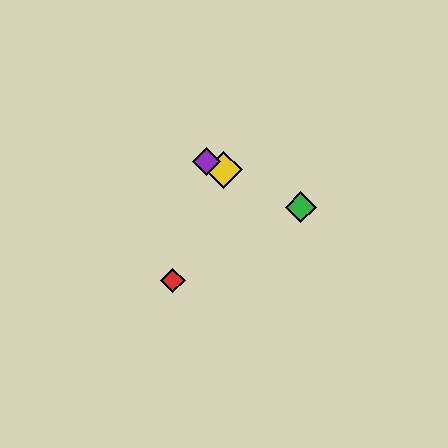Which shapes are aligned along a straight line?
The blue diamond, the green diamond, the yellow diamond, the purple diamond are aligned along a straight line.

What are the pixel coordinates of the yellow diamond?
The yellow diamond is at (224, 170).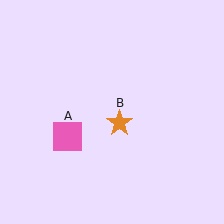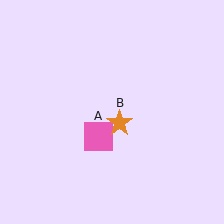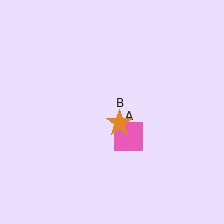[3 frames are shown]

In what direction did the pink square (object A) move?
The pink square (object A) moved right.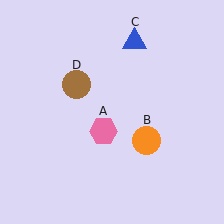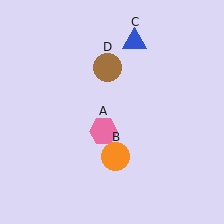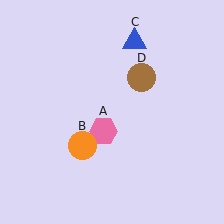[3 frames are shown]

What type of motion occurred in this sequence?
The orange circle (object B), brown circle (object D) rotated clockwise around the center of the scene.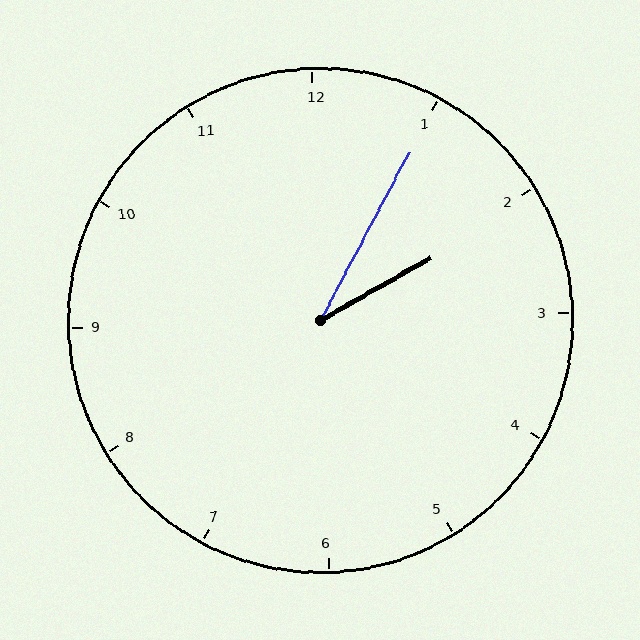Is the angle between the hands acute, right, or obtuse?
It is acute.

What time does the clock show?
2:05.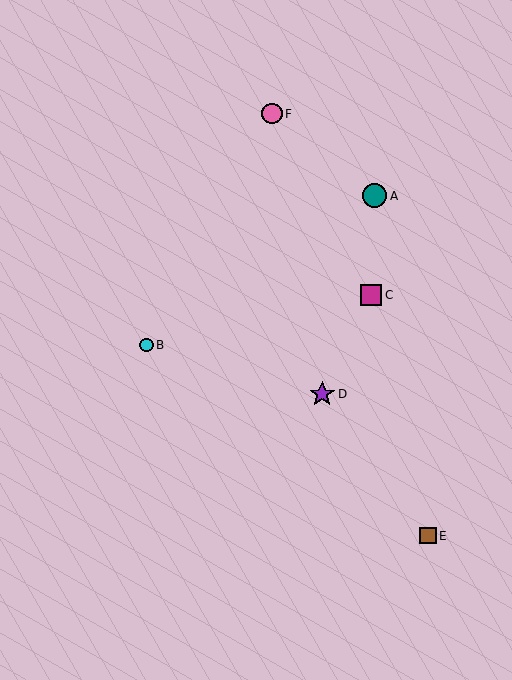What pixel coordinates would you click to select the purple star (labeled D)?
Click at (322, 394) to select the purple star D.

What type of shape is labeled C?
Shape C is a magenta square.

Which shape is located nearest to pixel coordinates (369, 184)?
The teal circle (labeled A) at (375, 196) is nearest to that location.